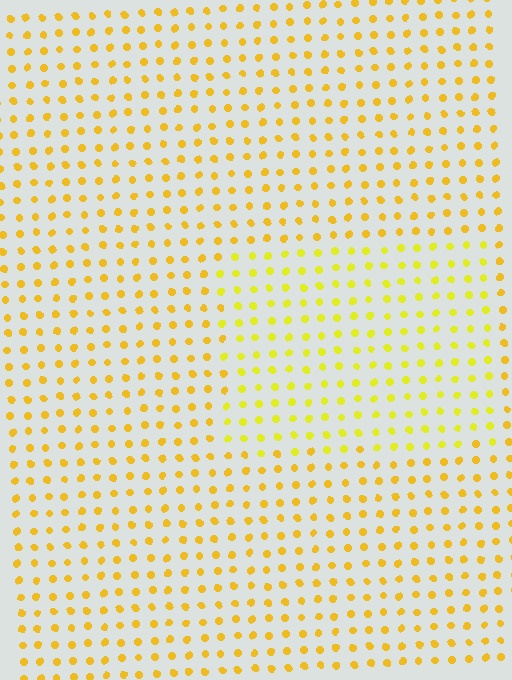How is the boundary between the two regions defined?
The boundary is defined purely by a slight shift in hue (about 19 degrees). Spacing, size, and orientation are identical on both sides.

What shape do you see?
I see a rectangle.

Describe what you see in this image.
The image is filled with small yellow elements in a uniform arrangement. A rectangle-shaped region is visible where the elements are tinted to a slightly different hue, forming a subtle color boundary.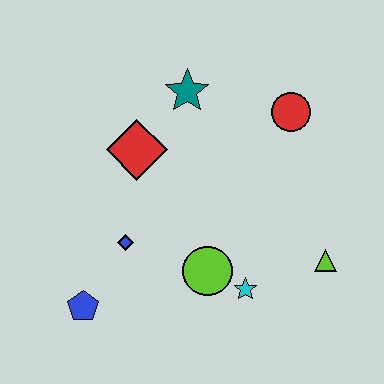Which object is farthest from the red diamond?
The lime triangle is farthest from the red diamond.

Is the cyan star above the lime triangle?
No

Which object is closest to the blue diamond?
The blue pentagon is closest to the blue diamond.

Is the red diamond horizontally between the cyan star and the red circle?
No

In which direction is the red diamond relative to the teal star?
The red diamond is below the teal star.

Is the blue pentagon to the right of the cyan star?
No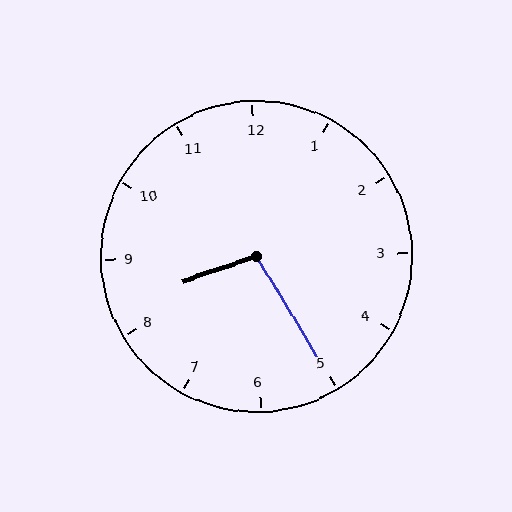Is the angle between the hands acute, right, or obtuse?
It is obtuse.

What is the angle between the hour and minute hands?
Approximately 102 degrees.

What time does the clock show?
8:25.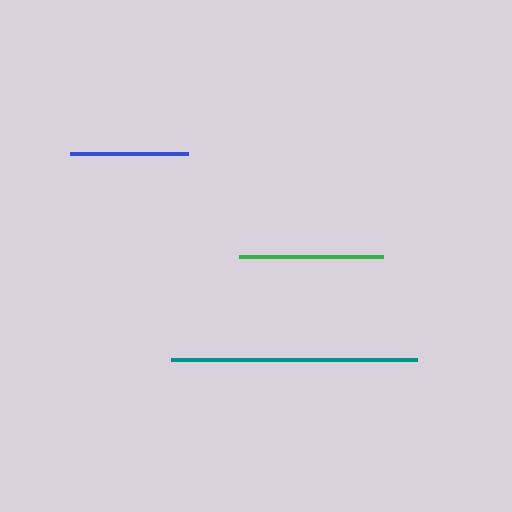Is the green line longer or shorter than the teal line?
The teal line is longer than the green line.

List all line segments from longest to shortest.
From longest to shortest: teal, green, blue.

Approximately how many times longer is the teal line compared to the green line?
The teal line is approximately 1.7 times the length of the green line.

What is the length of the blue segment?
The blue segment is approximately 119 pixels long.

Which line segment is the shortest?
The blue line is the shortest at approximately 119 pixels.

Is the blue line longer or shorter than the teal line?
The teal line is longer than the blue line.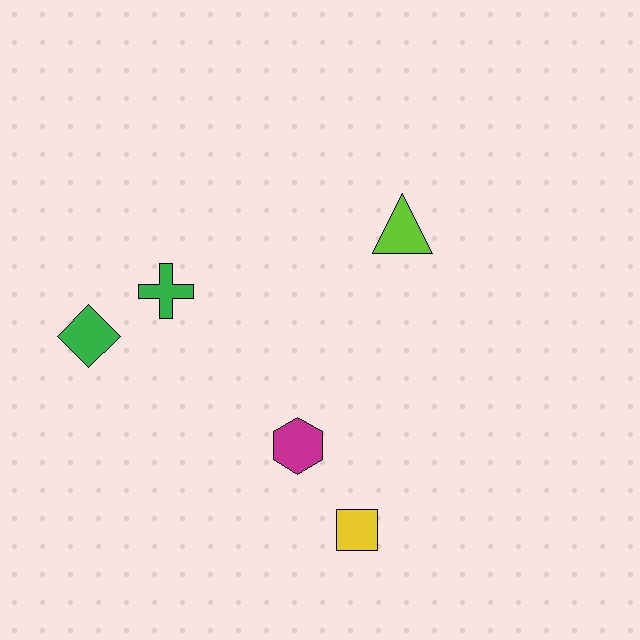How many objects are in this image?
There are 5 objects.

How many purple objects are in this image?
There are no purple objects.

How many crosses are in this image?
There is 1 cross.